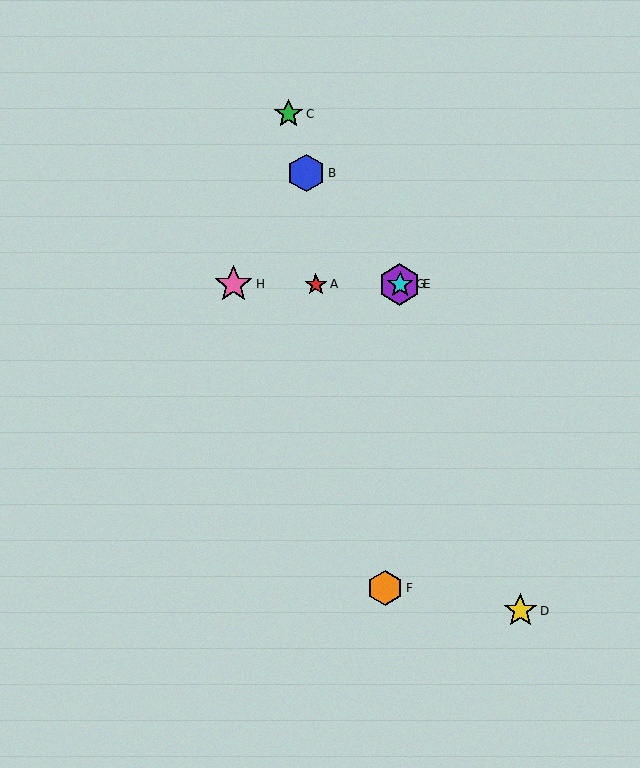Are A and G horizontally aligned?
Yes, both are at y≈284.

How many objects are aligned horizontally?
4 objects (A, E, G, H) are aligned horizontally.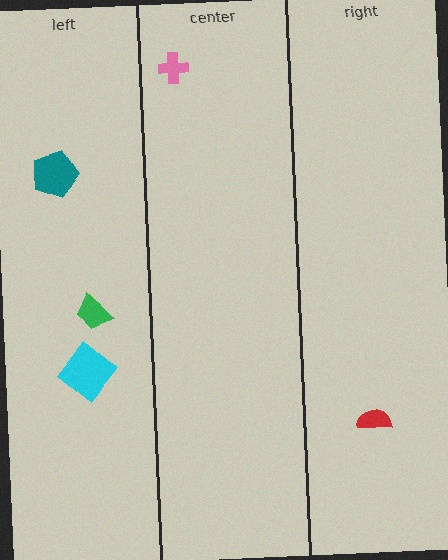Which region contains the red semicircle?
The right region.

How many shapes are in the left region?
3.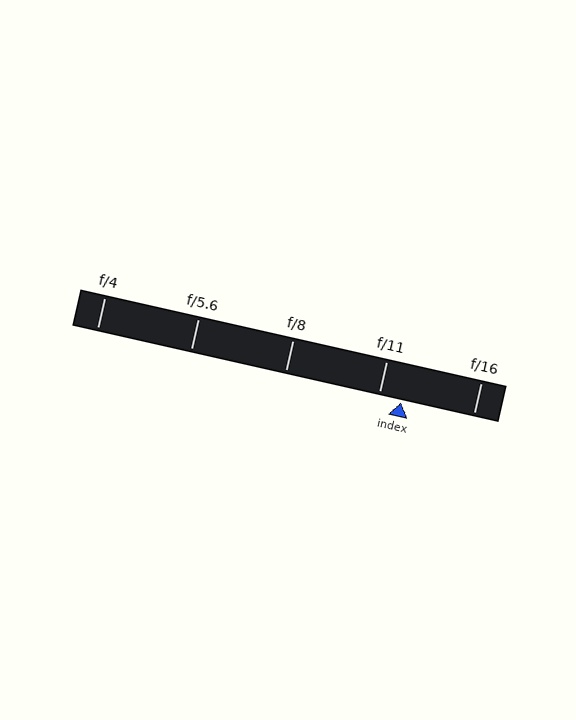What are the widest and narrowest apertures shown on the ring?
The widest aperture shown is f/4 and the narrowest is f/16.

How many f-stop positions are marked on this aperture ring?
There are 5 f-stop positions marked.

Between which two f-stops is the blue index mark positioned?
The index mark is between f/11 and f/16.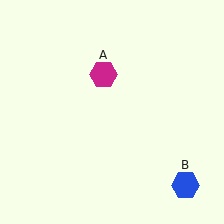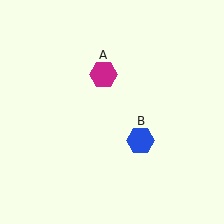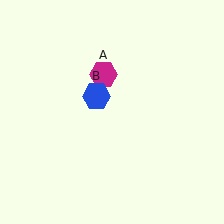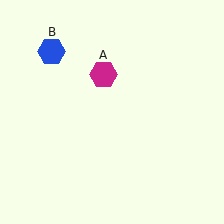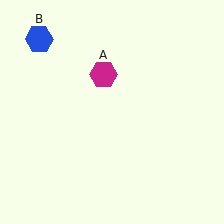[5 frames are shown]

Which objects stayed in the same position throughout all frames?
Magenta hexagon (object A) remained stationary.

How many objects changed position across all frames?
1 object changed position: blue hexagon (object B).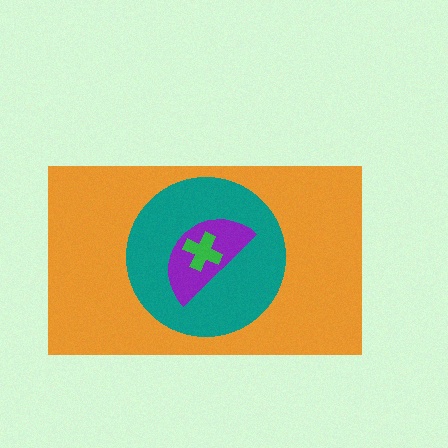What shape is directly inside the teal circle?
The purple semicircle.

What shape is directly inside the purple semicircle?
The green cross.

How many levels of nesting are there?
4.